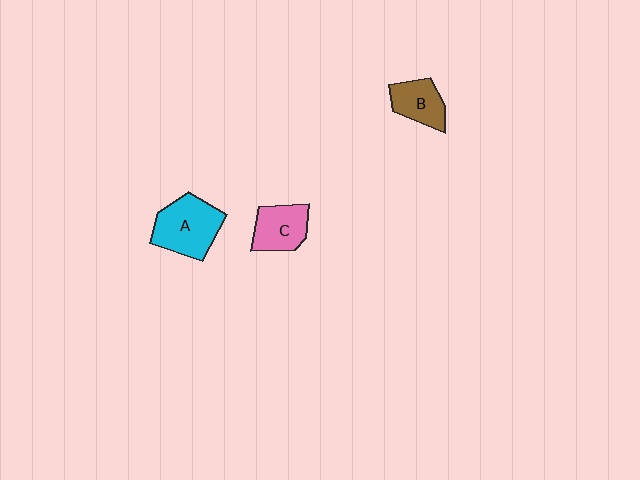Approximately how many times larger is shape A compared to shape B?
Approximately 1.6 times.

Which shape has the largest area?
Shape A (cyan).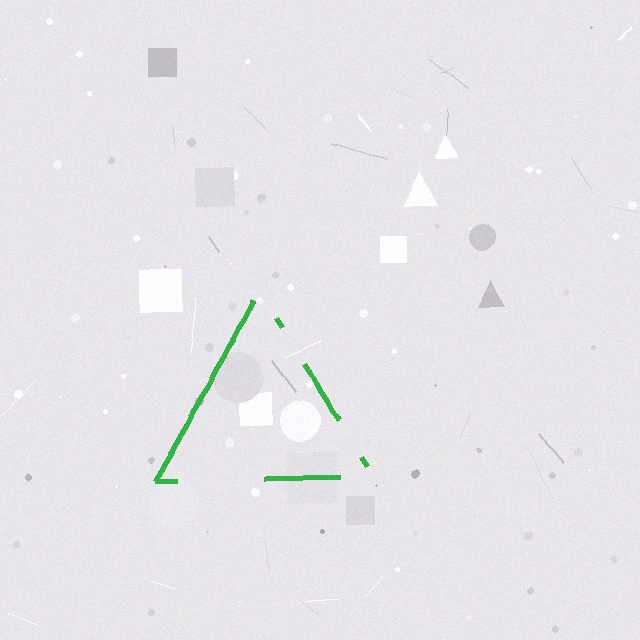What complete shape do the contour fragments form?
The contour fragments form a triangle.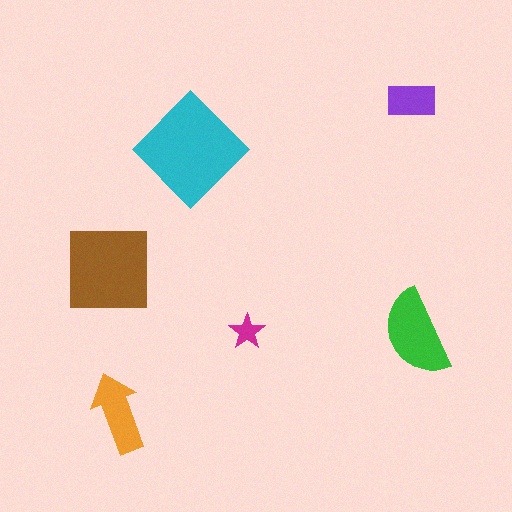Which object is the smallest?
The magenta star.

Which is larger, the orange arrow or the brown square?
The brown square.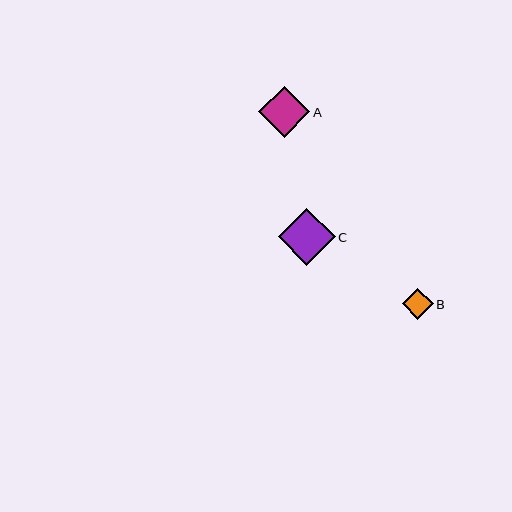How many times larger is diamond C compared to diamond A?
Diamond C is approximately 1.1 times the size of diamond A.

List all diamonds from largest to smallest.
From largest to smallest: C, A, B.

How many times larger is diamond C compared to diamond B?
Diamond C is approximately 1.8 times the size of diamond B.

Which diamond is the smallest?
Diamond B is the smallest with a size of approximately 31 pixels.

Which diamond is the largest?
Diamond C is the largest with a size of approximately 57 pixels.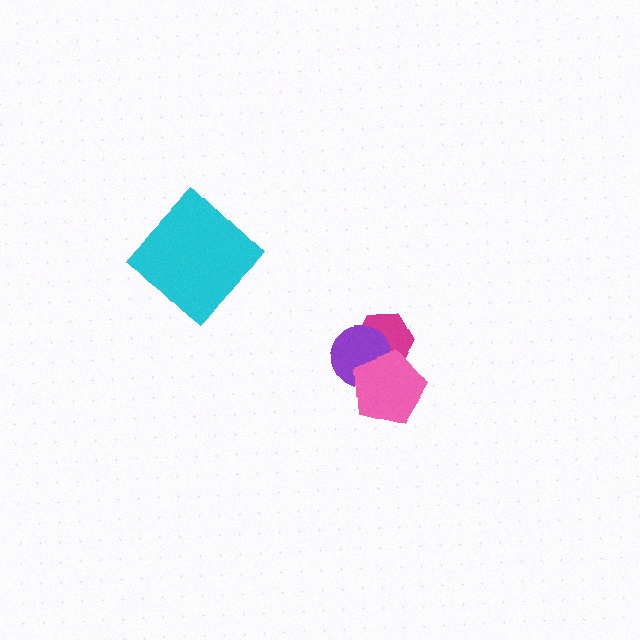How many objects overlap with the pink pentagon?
2 objects overlap with the pink pentagon.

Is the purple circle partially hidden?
Yes, it is partially covered by another shape.